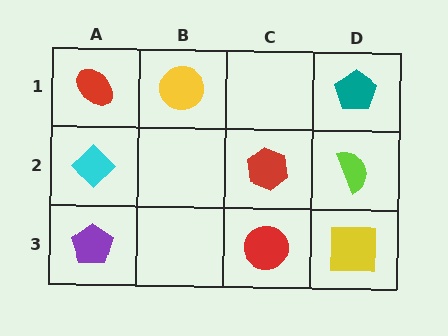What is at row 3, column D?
A yellow square.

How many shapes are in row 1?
3 shapes.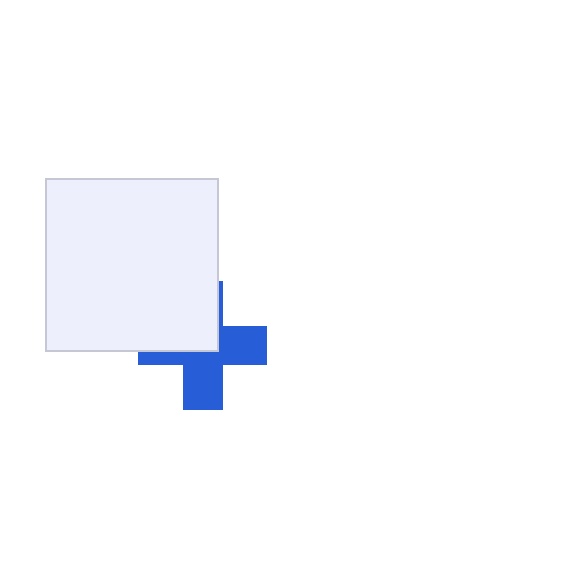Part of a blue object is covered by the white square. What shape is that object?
It is a cross.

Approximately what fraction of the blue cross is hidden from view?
Roughly 43% of the blue cross is hidden behind the white square.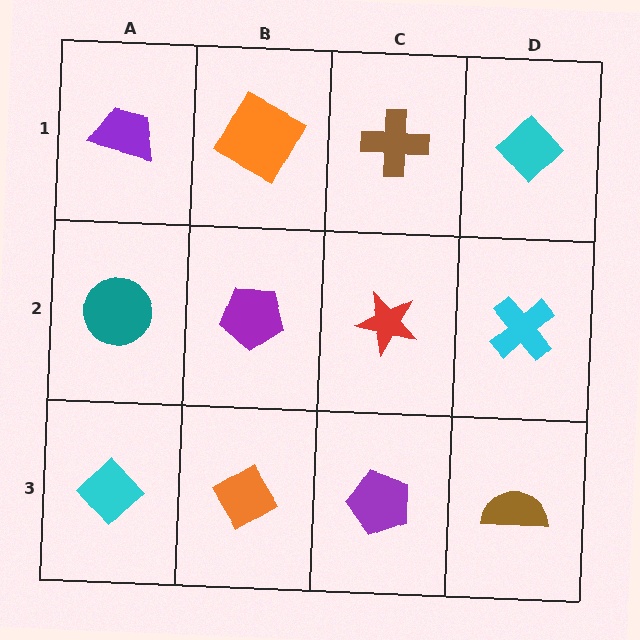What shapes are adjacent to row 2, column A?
A purple trapezoid (row 1, column A), a cyan diamond (row 3, column A), a purple pentagon (row 2, column B).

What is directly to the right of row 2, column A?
A purple pentagon.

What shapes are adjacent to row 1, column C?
A red star (row 2, column C), an orange square (row 1, column B), a cyan diamond (row 1, column D).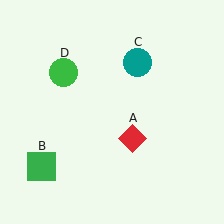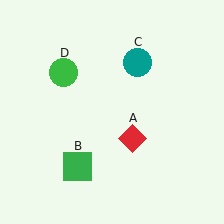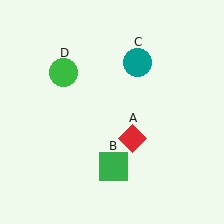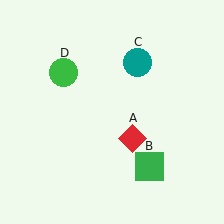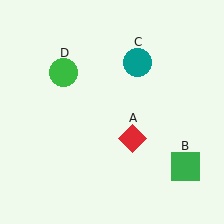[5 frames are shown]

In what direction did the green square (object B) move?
The green square (object B) moved right.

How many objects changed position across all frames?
1 object changed position: green square (object B).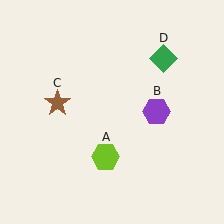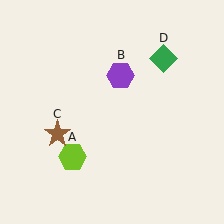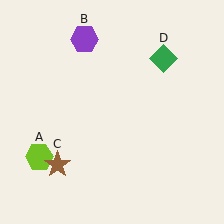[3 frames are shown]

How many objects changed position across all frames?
3 objects changed position: lime hexagon (object A), purple hexagon (object B), brown star (object C).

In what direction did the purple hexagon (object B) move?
The purple hexagon (object B) moved up and to the left.